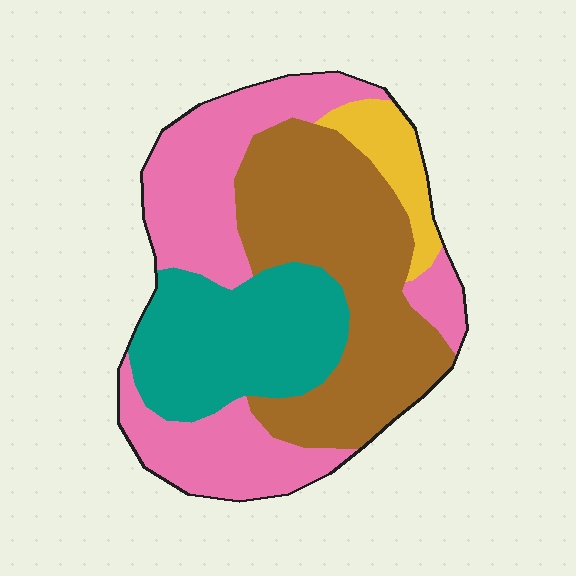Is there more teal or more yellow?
Teal.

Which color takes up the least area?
Yellow, at roughly 5%.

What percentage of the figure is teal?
Teal covers around 25% of the figure.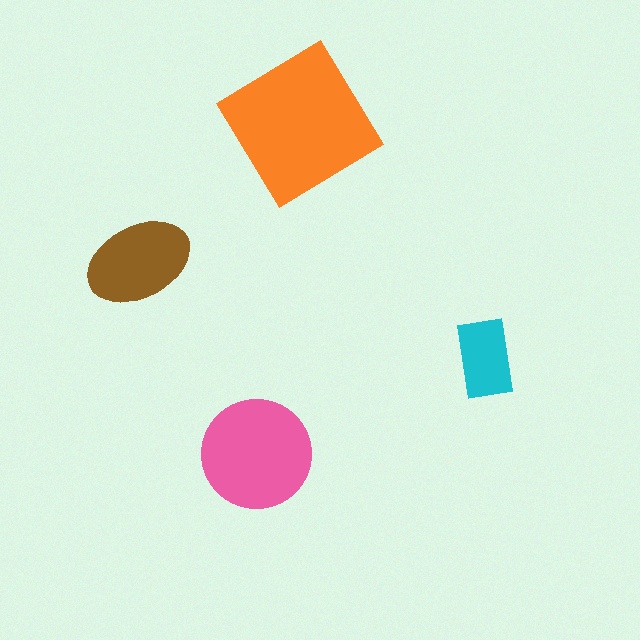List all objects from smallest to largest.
The cyan rectangle, the brown ellipse, the pink circle, the orange diamond.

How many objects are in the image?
There are 4 objects in the image.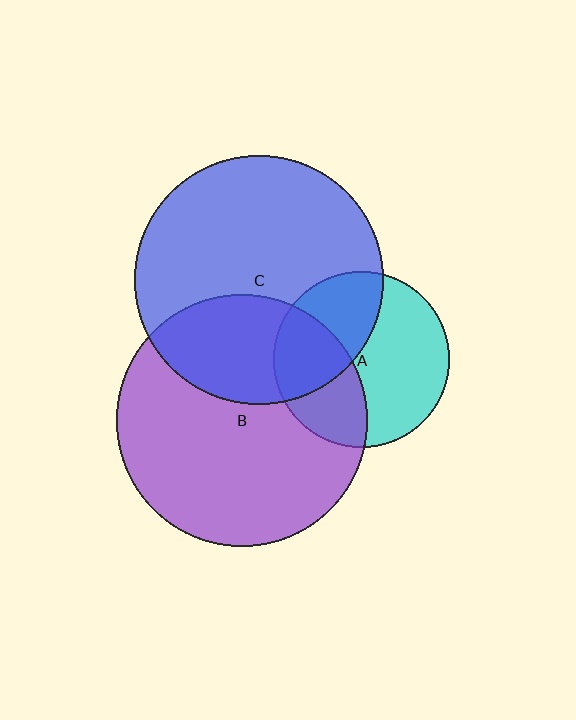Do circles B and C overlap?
Yes.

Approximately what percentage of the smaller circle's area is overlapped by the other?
Approximately 30%.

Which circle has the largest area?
Circle B (purple).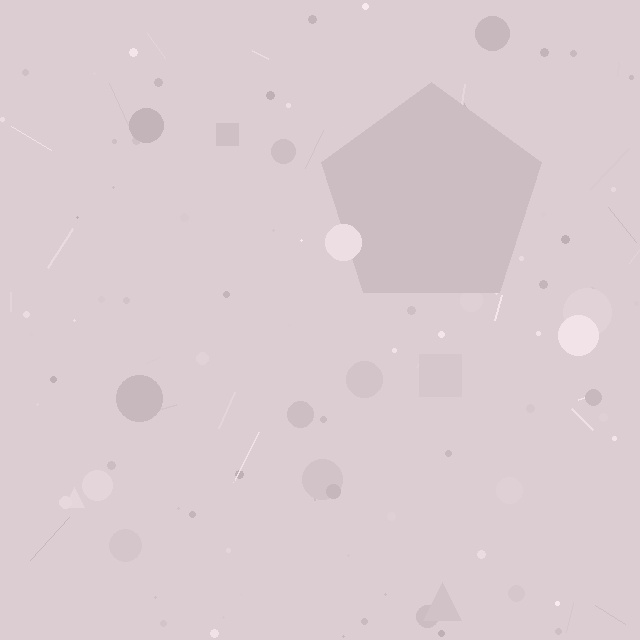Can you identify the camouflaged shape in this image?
The camouflaged shape is a pentagon.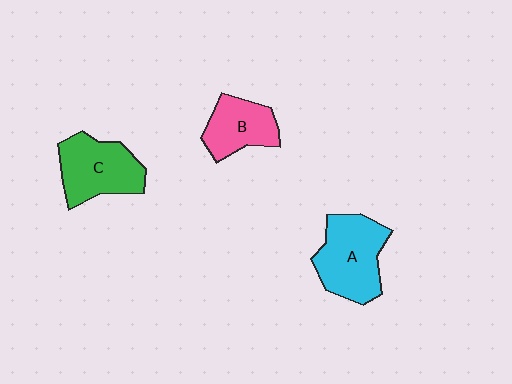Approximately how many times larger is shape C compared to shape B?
Approximately 1.3 times.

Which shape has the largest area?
Shape A (cyan).